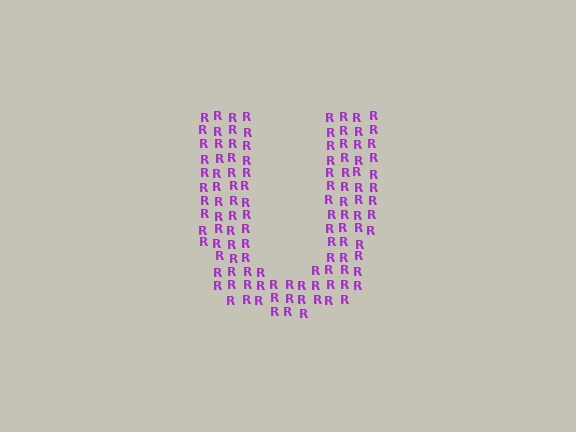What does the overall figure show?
The overall figure shows the letter U.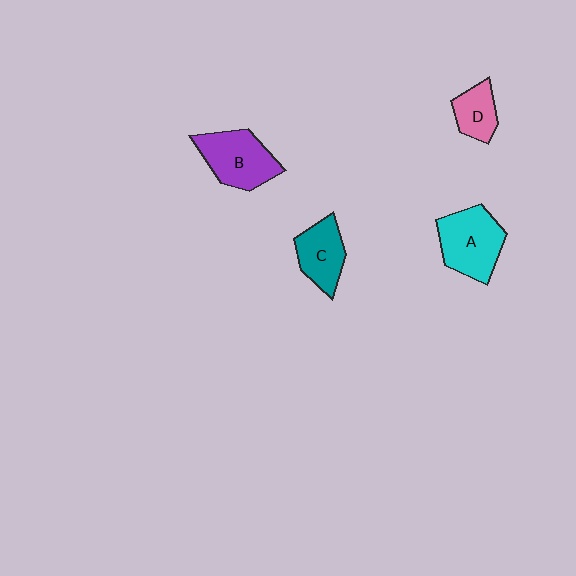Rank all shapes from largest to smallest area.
From largest to smallest: A (cyan), B (purple), C (teal), D (pink).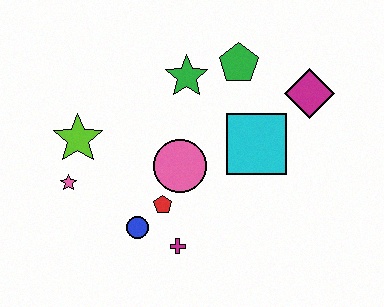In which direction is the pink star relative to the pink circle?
The pink star is to the left of the pink circle.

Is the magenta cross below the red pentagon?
Yes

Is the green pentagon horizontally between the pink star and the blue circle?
No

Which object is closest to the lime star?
The pink star is closest to the lime star.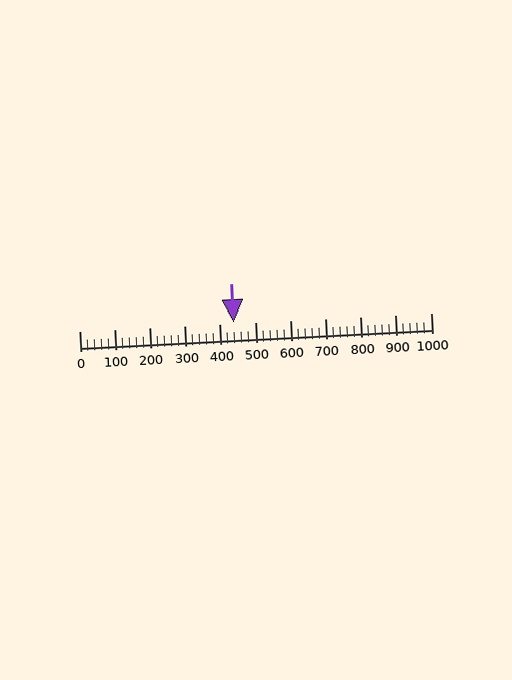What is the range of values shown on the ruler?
The ruler shows values from 0 to 1000.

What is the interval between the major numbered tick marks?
The major tick marks are spaced 100 units apart.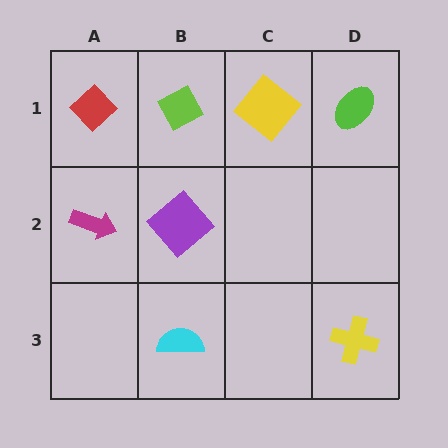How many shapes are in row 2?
2 shapes.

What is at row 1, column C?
A yellow diamond.